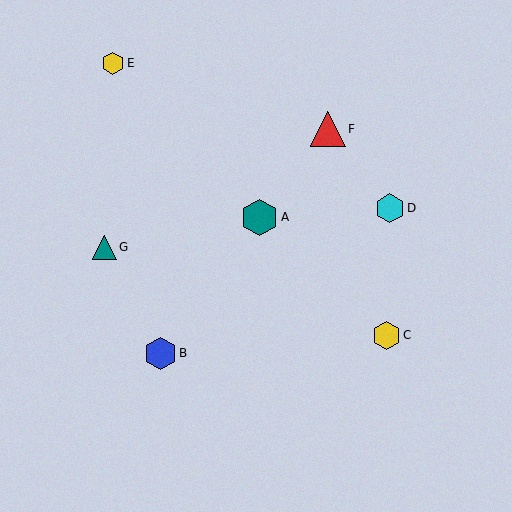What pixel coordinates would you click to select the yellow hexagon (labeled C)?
Click at (386, 335) to select the yellow hexagon C.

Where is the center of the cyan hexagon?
The center of the cyan hexagon is at (390, 208).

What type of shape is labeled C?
Shape C is a yellow hexagon.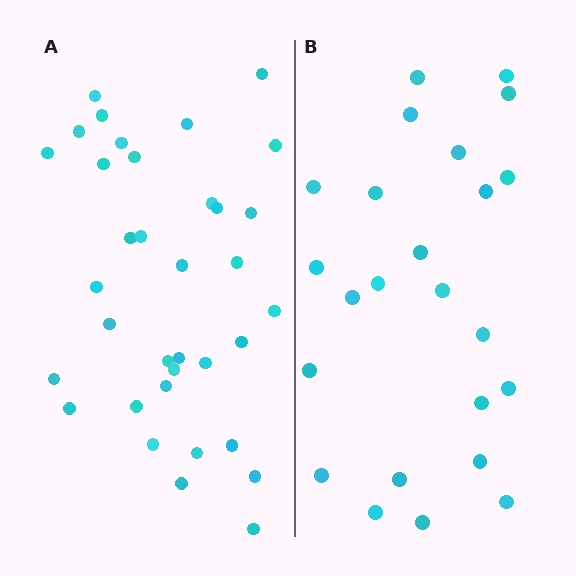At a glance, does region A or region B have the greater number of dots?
Region A (the left region) has more dots.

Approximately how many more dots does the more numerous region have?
Region A has roughly 12 or so more dots than region B.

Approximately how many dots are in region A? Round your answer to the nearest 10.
About 40 dots. (The exact count is 35, which rounds to 40.)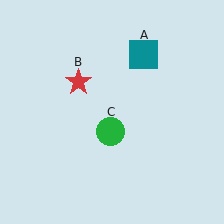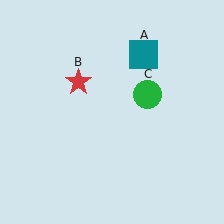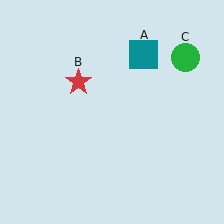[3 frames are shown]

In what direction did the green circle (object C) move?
The green circle (object C) moved up and to the right.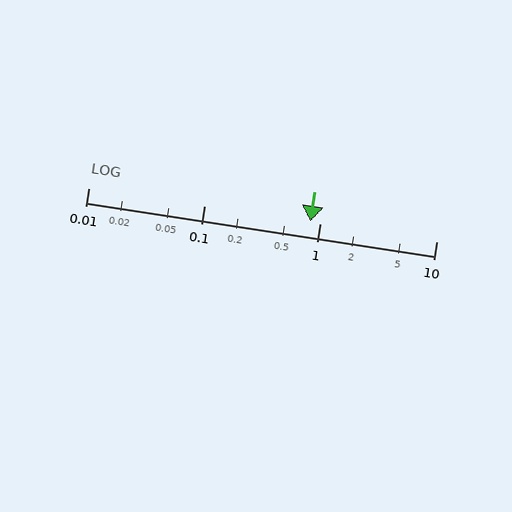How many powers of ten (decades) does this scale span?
The scale spans 3 decades, from 0.01 to 10.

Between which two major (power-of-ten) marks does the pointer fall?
The pointer is between 0.1 and 1.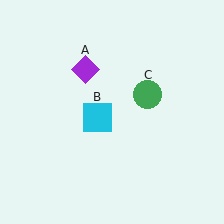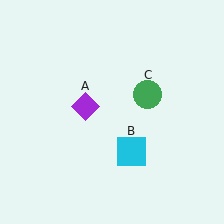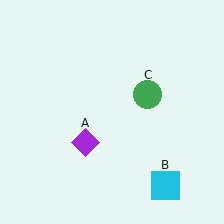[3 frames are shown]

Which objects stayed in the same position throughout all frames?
Green circle (object C) remained stationary.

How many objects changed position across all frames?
2 objects changed position: purple diamond (object A), cyan square (object B).